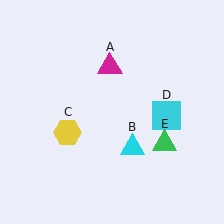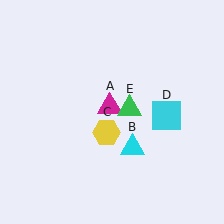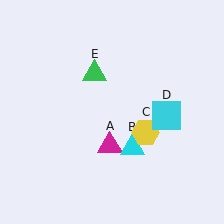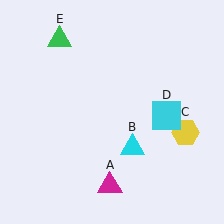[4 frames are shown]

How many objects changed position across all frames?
3 objects changed position: magenta triangle (object A), yellow hexagon (object C), green triangle (object E).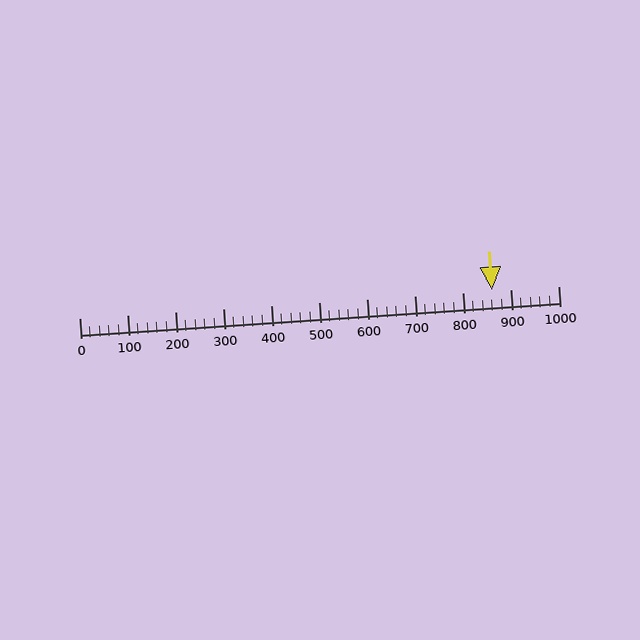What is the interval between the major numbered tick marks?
The major tick marks are spaced 100 units apart.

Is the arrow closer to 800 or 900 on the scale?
The arrow is closer to 900.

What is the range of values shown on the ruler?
The ruler shows values from 0 to 1000.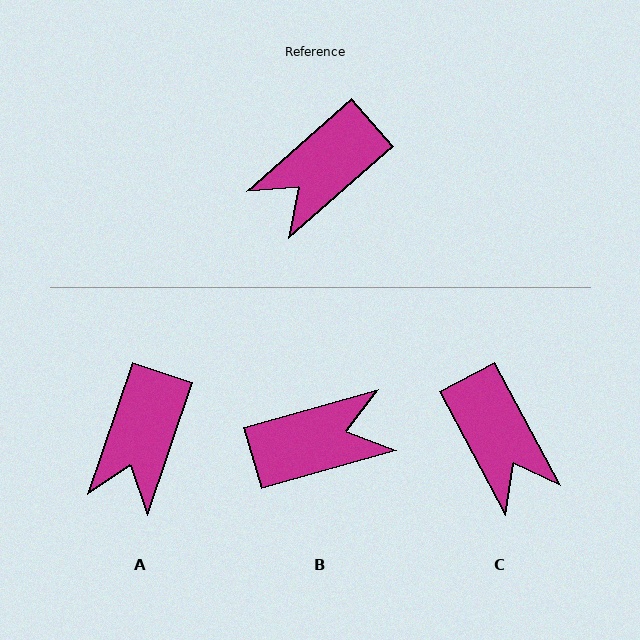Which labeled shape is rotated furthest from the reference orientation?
B, about 154 degrees away.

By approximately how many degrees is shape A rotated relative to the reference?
Approximately 30 degrees counter-clockwise.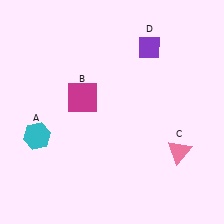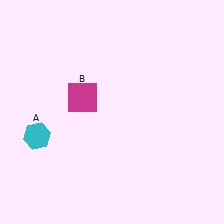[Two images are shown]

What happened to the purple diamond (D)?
The purple diamond (D) was removed in Image 2. It was in the top-right area of Image 1.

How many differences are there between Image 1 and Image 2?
There are 2 differences between the two images.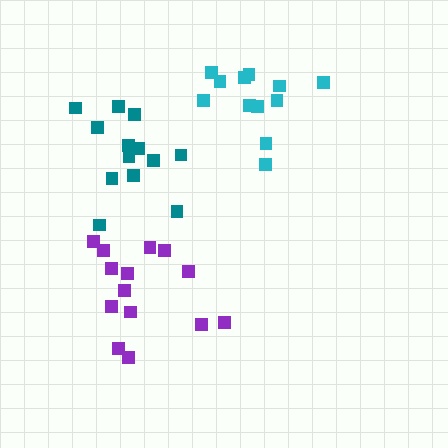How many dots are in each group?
Group 1: 14 dots, Group 2: 12 dots, Group 3: 13 dots (39 total).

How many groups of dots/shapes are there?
There are 3 groups.